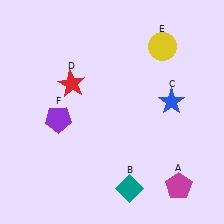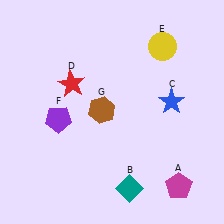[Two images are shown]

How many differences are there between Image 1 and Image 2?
There is 1 difference between the two images.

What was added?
A brown hexagon (G) was added in Image 2.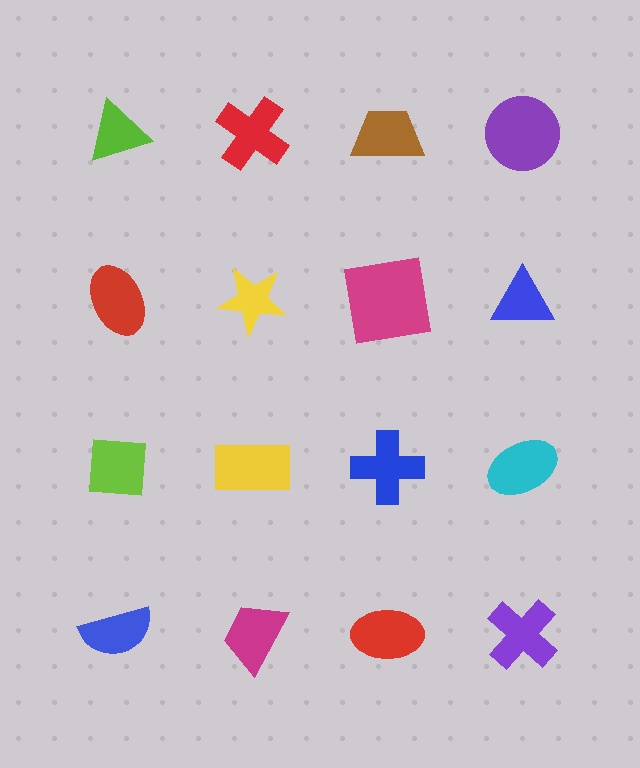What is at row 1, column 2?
A red cross.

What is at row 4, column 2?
A magenta trapezoid.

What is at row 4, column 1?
A blue semicircle.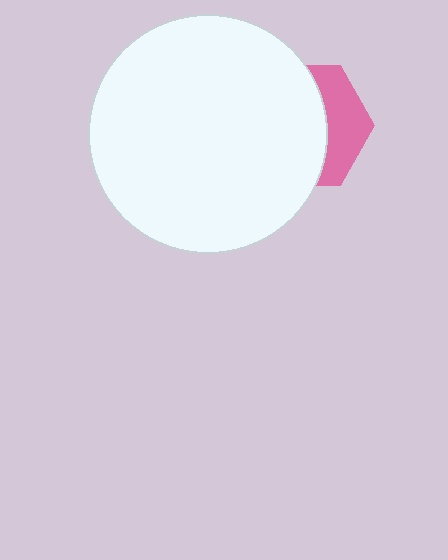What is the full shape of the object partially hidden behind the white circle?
The partially hidden object is a pink hexagon.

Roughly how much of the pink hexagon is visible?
A small part of it is visible (roughly 34%).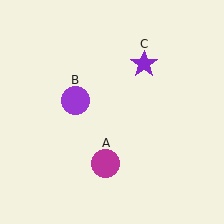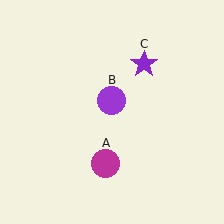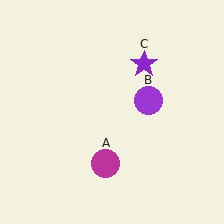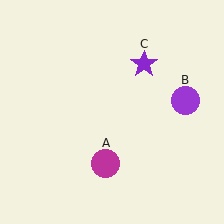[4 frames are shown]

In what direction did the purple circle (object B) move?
The purple circle (object B) moved right.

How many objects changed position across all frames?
1 object changed position: purple circle (object B).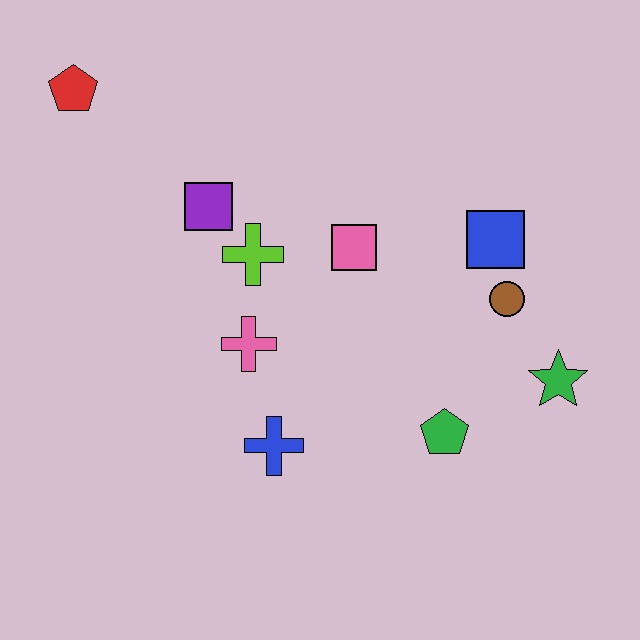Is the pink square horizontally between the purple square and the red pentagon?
No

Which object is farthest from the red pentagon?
The green star is farthest from the red pentagon.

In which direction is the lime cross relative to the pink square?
The lime cross is to the left of the pink square.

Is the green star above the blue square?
No